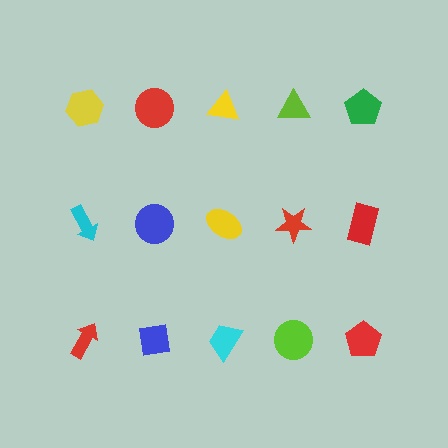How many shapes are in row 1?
5 shapes.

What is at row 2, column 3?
A yellow ellipse.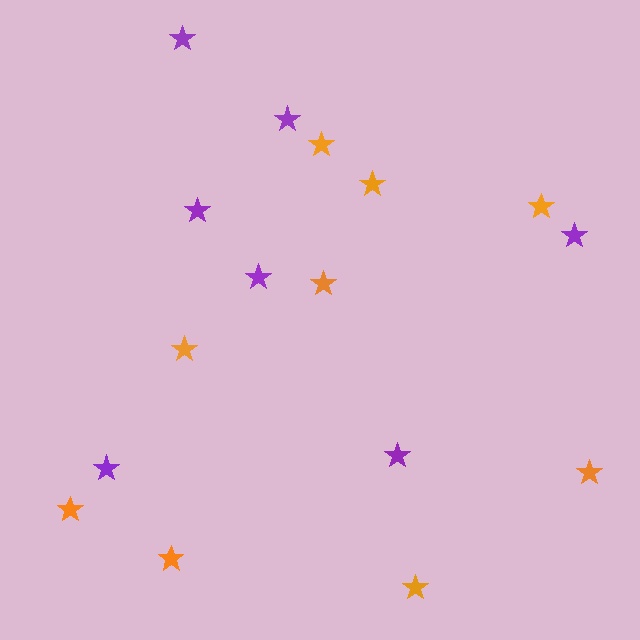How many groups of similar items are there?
There are 2 groups: one group of orange stars (9) and one group of purple stars (7).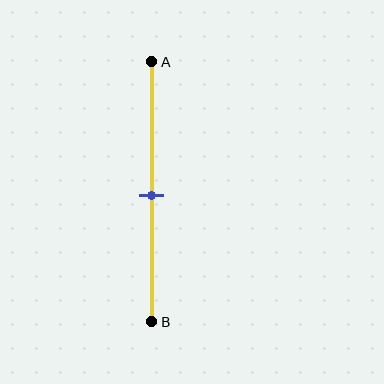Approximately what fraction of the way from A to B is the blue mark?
The blue mark is approximately 50% of the way from A to B.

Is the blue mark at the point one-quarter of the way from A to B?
No, the mark is at about 50% from A, not at the 25% one-quarter point.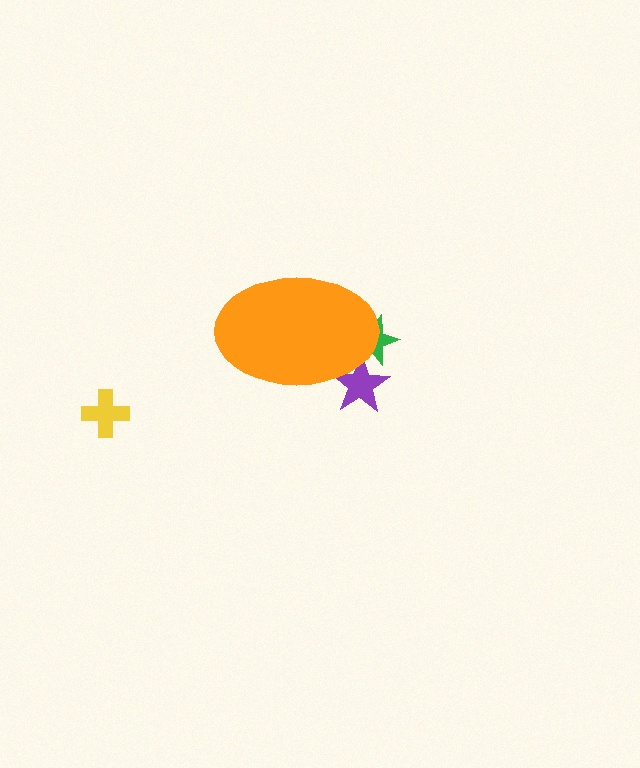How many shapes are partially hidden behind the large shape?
2 shapes are partially hidden.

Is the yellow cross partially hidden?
No, the yellow cross is fully visible.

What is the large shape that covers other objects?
An orange ellipse.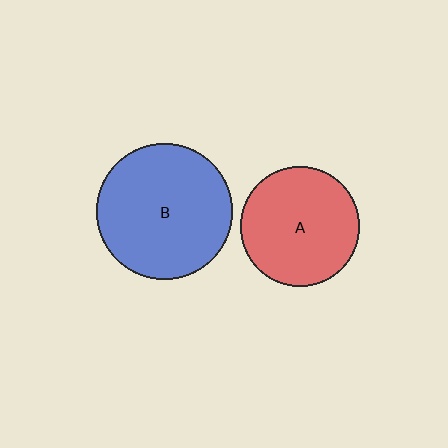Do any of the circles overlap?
No, none of the circles overlap.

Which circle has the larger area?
Circle B (blue).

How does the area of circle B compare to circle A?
Approximately 1.3 times.